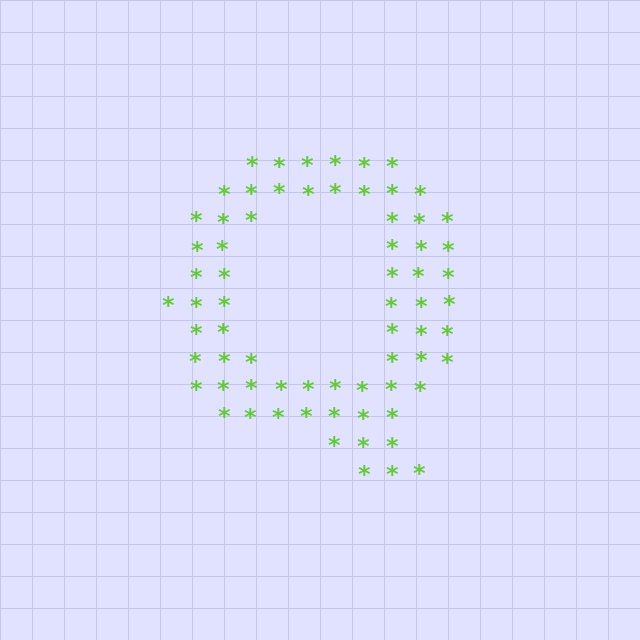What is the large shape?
The large shape is the letter Q.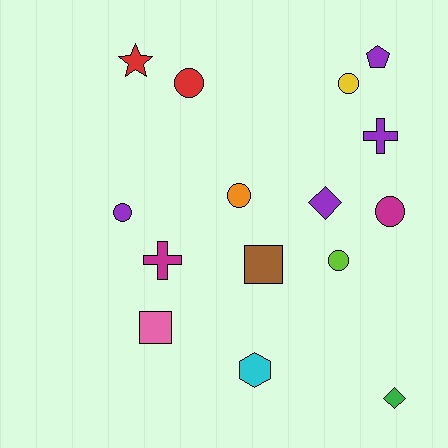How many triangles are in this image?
There are no triangles.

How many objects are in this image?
There are 15 objects.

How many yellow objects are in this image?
There is 1 yellow object.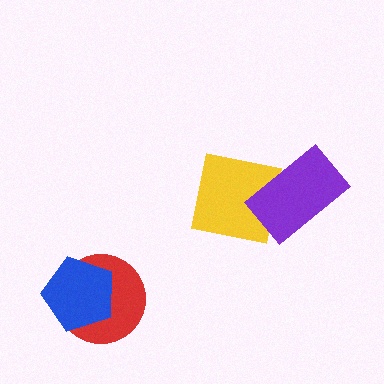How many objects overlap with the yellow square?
1 object overlaps with the yellow square.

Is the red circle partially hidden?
Yes, it is partially covered by another shape.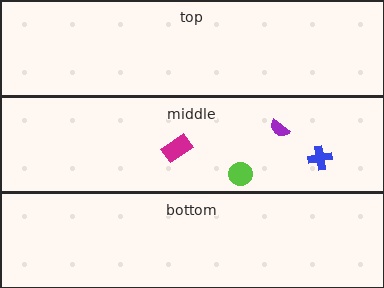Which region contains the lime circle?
The middle region.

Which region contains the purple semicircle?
The middle region.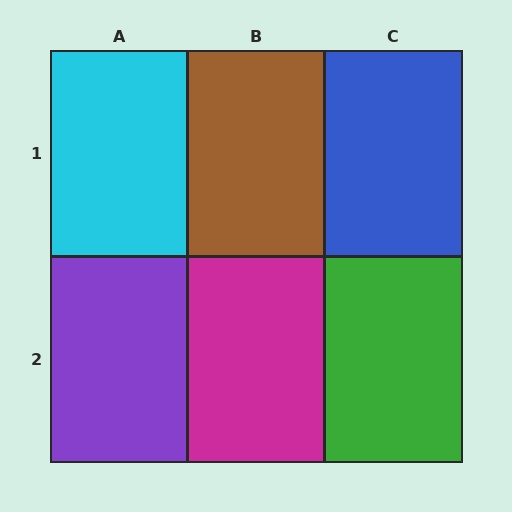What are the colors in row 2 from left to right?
Purple, magenta, green.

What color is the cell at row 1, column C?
Blue.